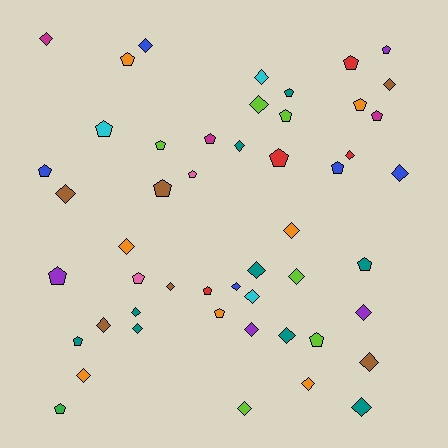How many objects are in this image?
There are 50 objects.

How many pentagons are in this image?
There are 23 pentagons.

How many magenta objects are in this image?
There are 3 magenta objects.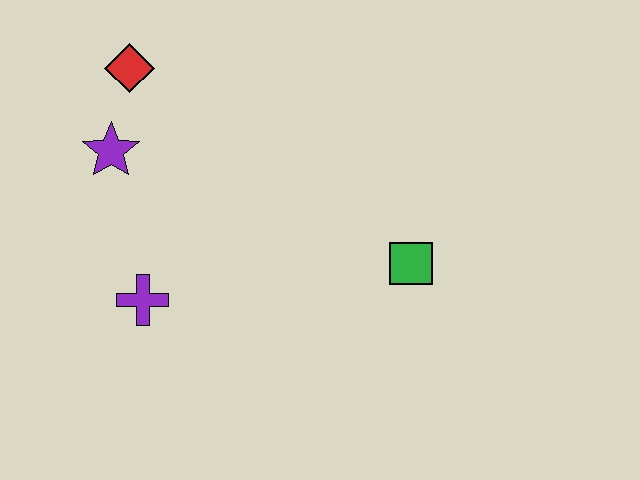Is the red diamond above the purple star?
Yes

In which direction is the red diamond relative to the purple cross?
The red diamond is above the purple cross.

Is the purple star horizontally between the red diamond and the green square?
No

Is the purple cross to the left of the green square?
Yes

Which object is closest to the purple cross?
The purple star is closest to the purple cross.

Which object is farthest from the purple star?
The green square is farthest from the purple star.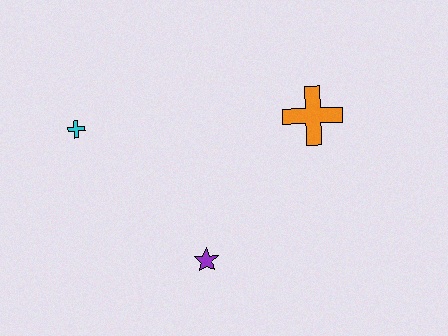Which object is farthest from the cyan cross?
The orange cross is farthest from the cyan cross.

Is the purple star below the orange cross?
Yes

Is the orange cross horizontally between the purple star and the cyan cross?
No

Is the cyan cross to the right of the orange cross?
No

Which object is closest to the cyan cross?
The purple star is closest to the cyan cross.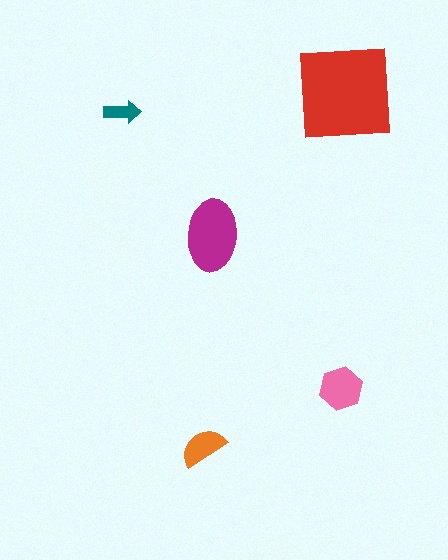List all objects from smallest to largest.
The teal arrow, the orange semicircle, the pink hexagon, the magenta ellipse, the red square.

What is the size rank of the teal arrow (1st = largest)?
5th.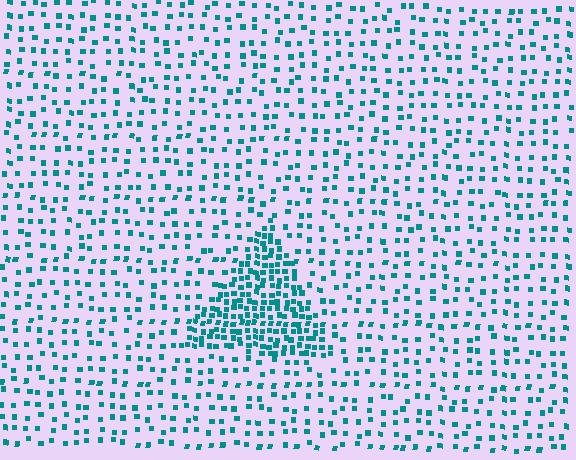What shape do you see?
I see a triangle.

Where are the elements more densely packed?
The elements are more densely packed inside the triangle boundary.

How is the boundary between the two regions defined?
The boundary is defined by a change in element density (approximately 2.7x ratio). All elements are the same color, size, and shape.